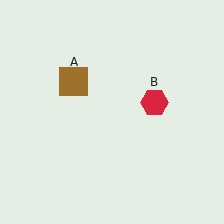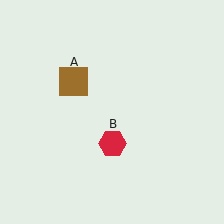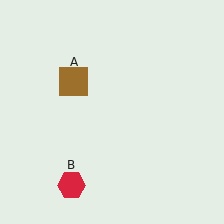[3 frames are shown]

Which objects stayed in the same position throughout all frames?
Brown square (object A) remained stationary.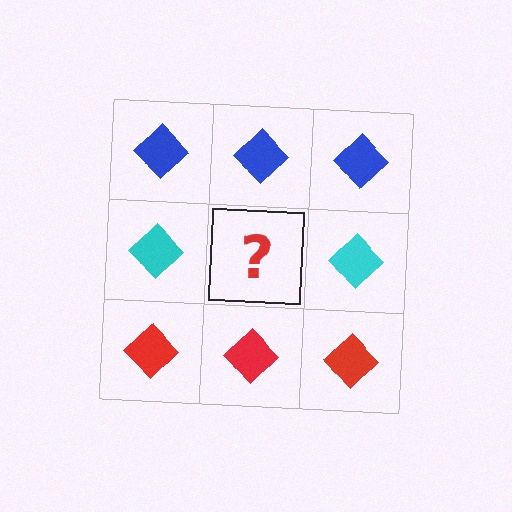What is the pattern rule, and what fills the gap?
The rule is that each row has a consistent color. The gap should be filled with a cyan diamond.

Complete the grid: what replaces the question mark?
The question mark should be replaced with a cyan diamond.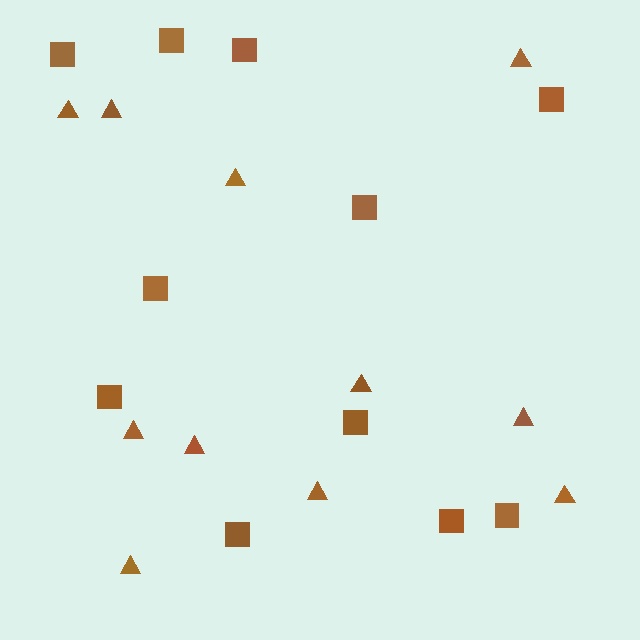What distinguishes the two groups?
There are 2 groups: one group of squares (11) and one group of triangles (11).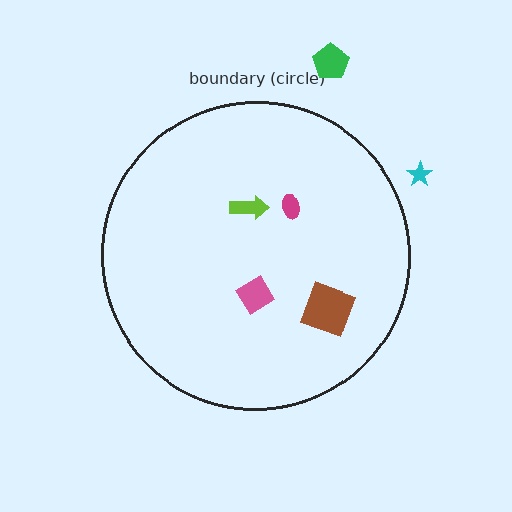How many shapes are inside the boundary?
4 inside, 2 outside.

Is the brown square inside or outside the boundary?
Inside.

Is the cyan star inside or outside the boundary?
Outside.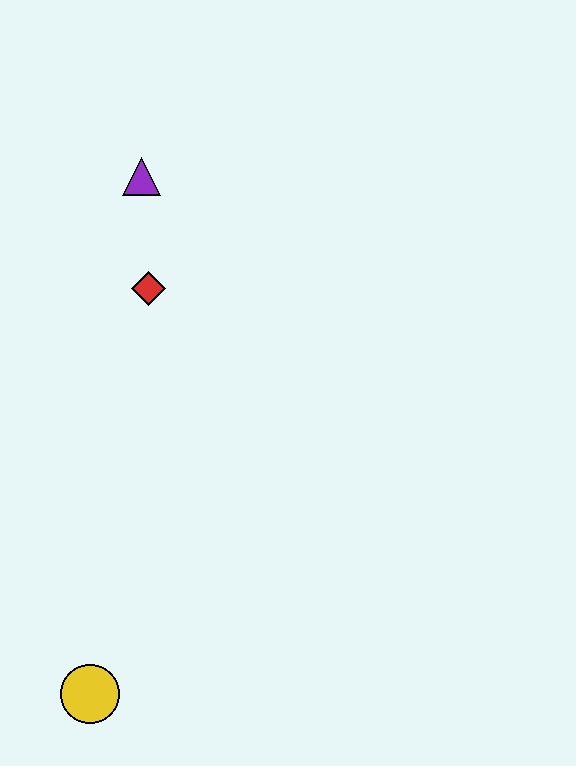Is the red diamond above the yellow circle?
Yes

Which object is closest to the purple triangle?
The red diamond is closest to the purple triangle.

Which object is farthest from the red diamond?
The yellow circle is farthest from the red diamond.